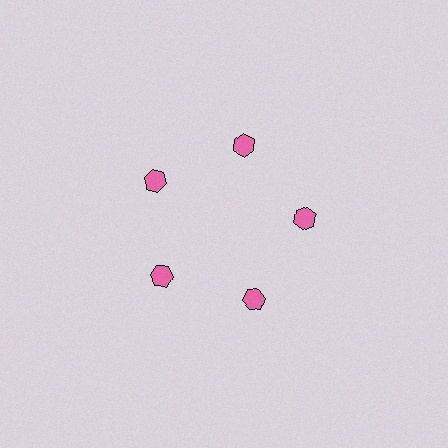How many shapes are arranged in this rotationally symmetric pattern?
There are 5 shapes, arranged in 5 groups of 1.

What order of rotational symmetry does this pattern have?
This pattern has 5-fold rotational symmetry.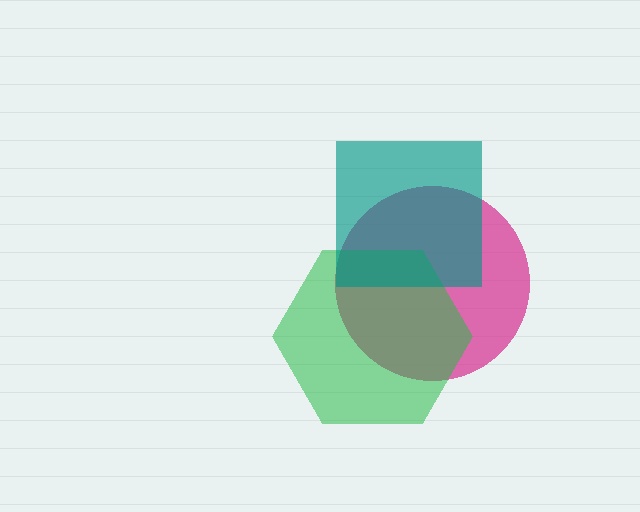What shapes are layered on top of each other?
The layered shapes are: a magenta circle, a green hexagon, a teal square.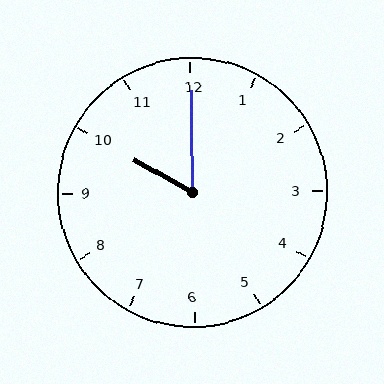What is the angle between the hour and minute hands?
Approximately 60 degrees.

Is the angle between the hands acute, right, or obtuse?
It is acute.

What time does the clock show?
10:00.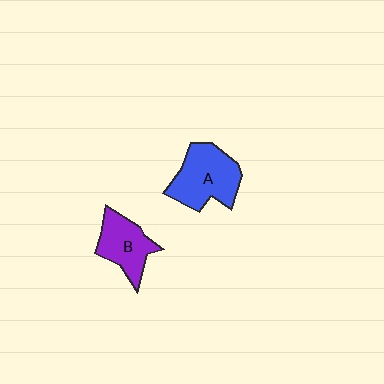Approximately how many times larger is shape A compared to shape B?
Approximately 1.3 times.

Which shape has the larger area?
Shape A (blue).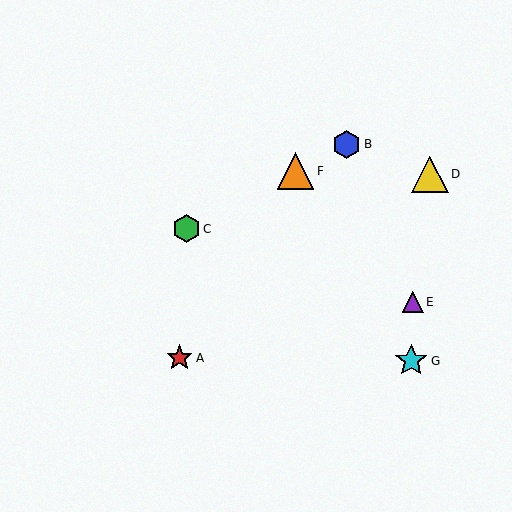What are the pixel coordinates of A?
Object A is at (180, 358).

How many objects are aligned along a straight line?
3 objects (B, C, F) are aligned along a straight line.